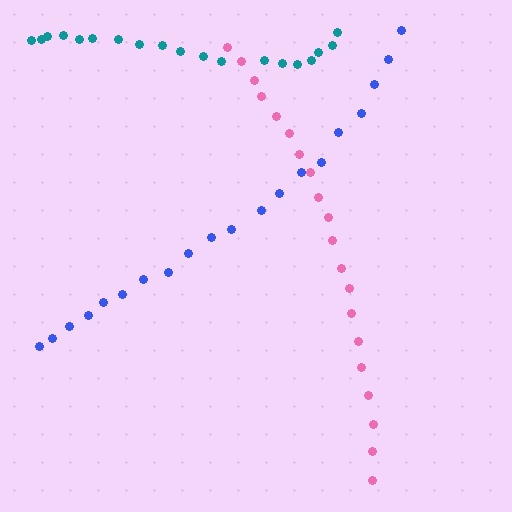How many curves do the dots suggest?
There are 3 distinct paths.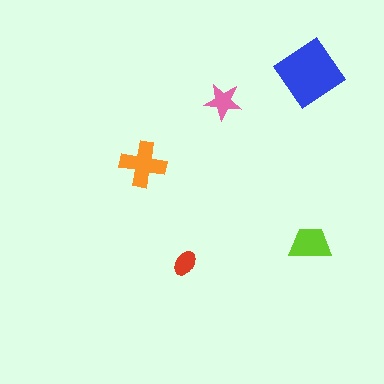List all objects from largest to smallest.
The blue diamond, the orange cross, the lime trapezoid, the pink star, the red ellipse.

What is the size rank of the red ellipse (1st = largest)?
5th.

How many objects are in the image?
There are 5 objects in the image.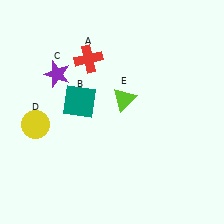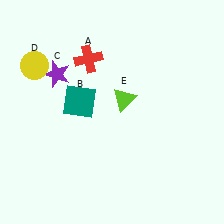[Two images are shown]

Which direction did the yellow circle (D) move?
The yellow circle (D) moved up.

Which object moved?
The yellow circle (D) moved up.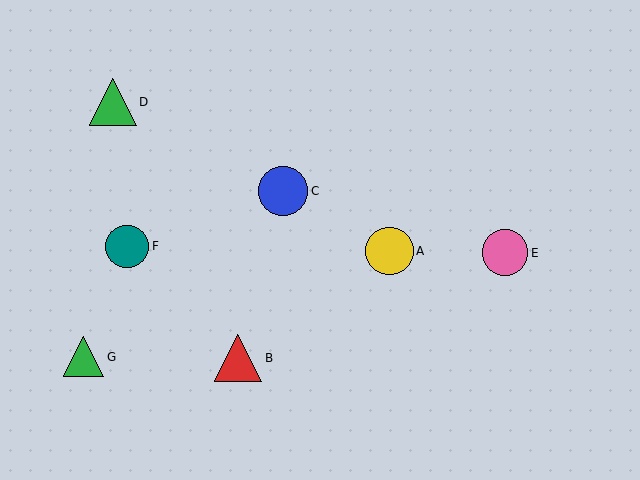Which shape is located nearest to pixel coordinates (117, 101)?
The green triangle (labeled D) at (113, 102) is nearest to that location.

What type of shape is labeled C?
Shape C is a blue circle.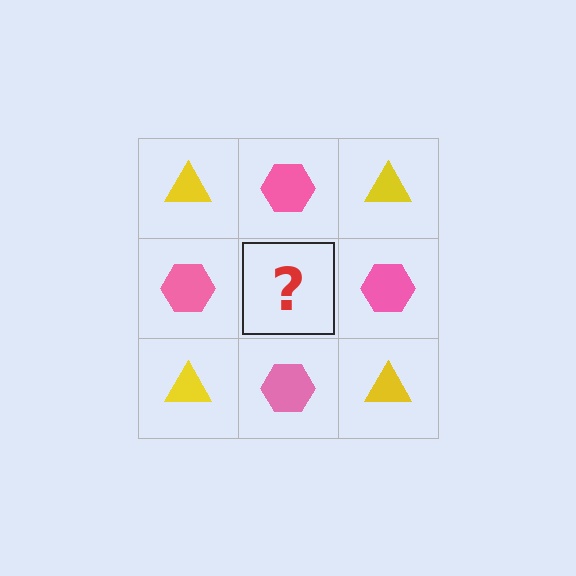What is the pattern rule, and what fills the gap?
The rule is that it alternates yellow triangle and pink hexagon in a checkerboard pattern. The gap should be filled with a yellow triangle.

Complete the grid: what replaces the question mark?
The question mark should be replaced with a yellow triangle.